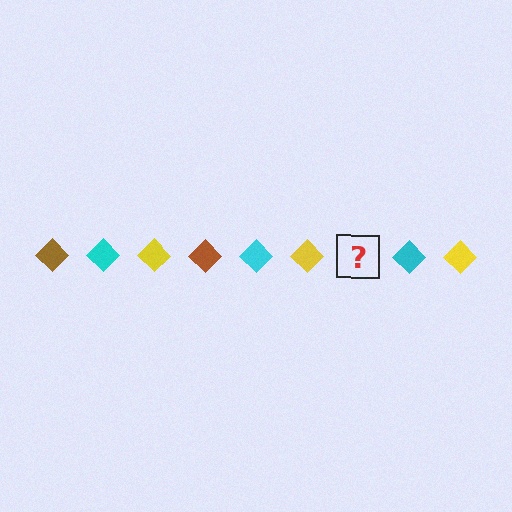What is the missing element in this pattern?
The missing element is a brown diamond.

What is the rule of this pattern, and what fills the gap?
The rule is that the pattern cycles through brown, cyan, yellow diamonds. The gap should be filled with a brown diamond.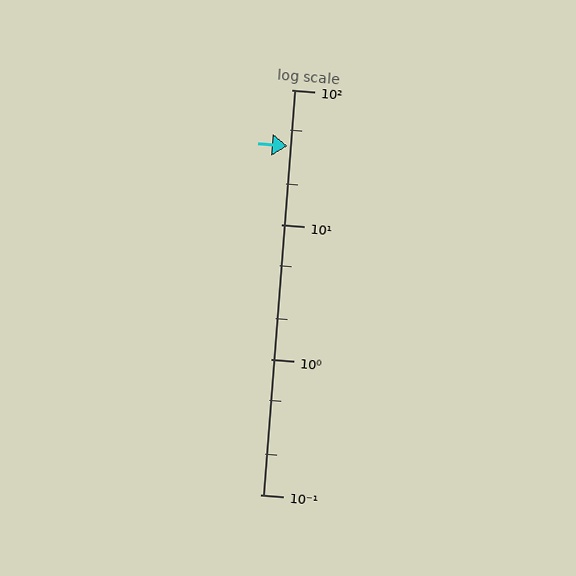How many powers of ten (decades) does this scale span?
The scale spans 3 decades, from 0.1 to 100.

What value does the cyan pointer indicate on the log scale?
The pointer indicates approximately 38.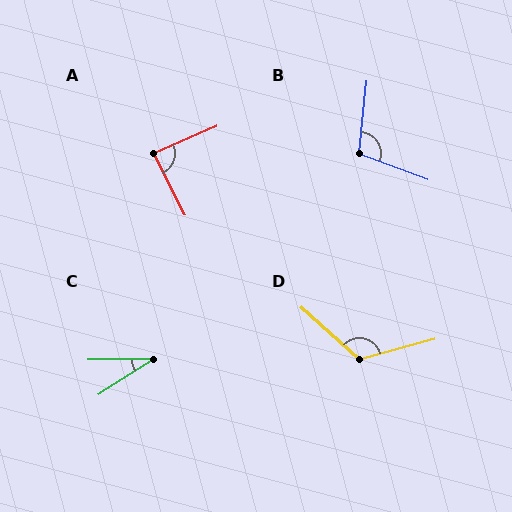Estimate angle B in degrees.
Approximately 105 degrees.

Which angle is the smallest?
C, at approximately 32 degrees.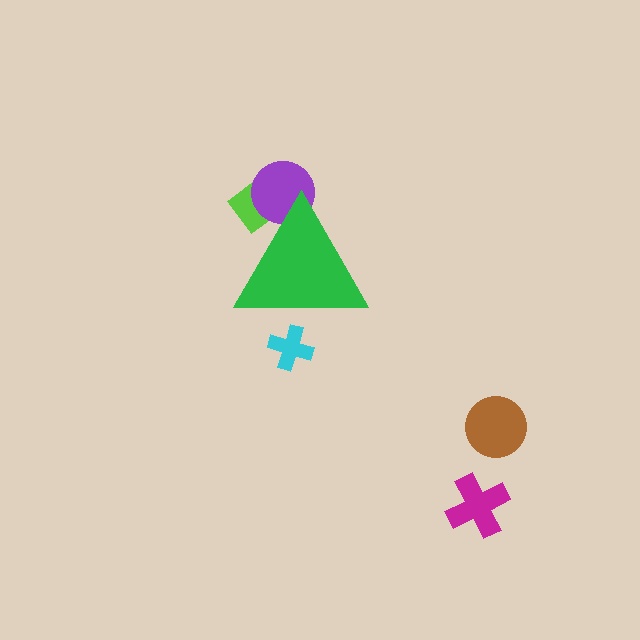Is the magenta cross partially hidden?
No, the magenta cross is fully visible.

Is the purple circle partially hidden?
Yes, the purple circle is partially hidden behind the green triangle.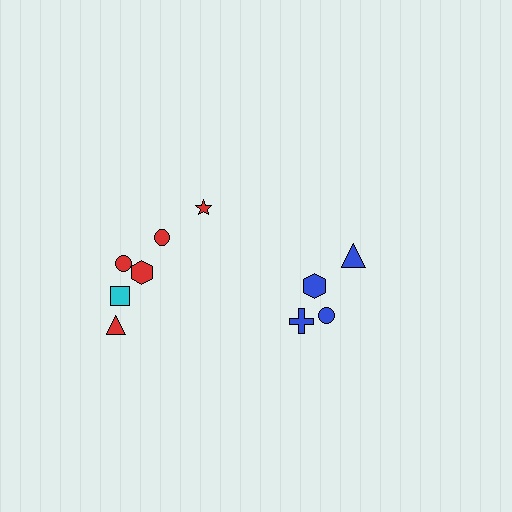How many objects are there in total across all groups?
There are 10 objects.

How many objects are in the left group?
There are 6 objects.